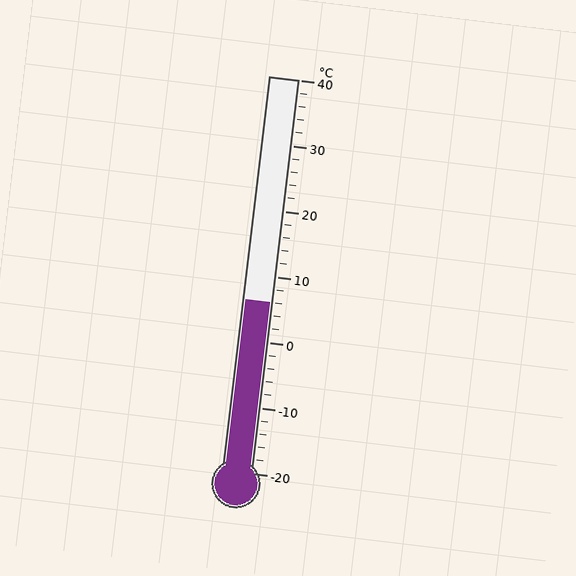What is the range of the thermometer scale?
The thermometer scale ranges from -20°C to 40°C.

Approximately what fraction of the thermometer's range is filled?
The thermometer is filled to approximately 45% of its range.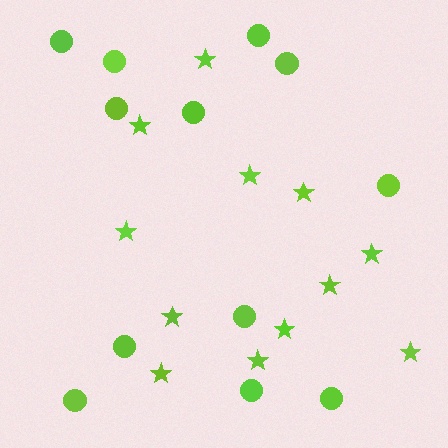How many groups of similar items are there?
There are 2 groups: one group of circles (12) and one group of stars (12).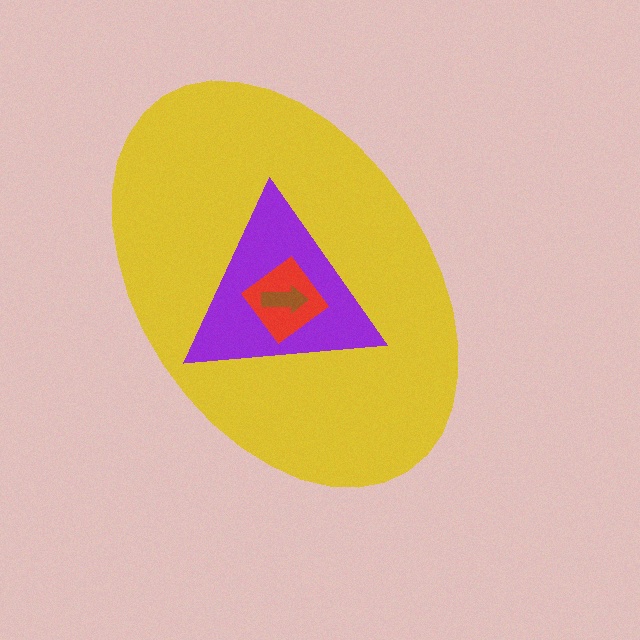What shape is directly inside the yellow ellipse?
The purple triangle.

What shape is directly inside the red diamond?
The brown arrow.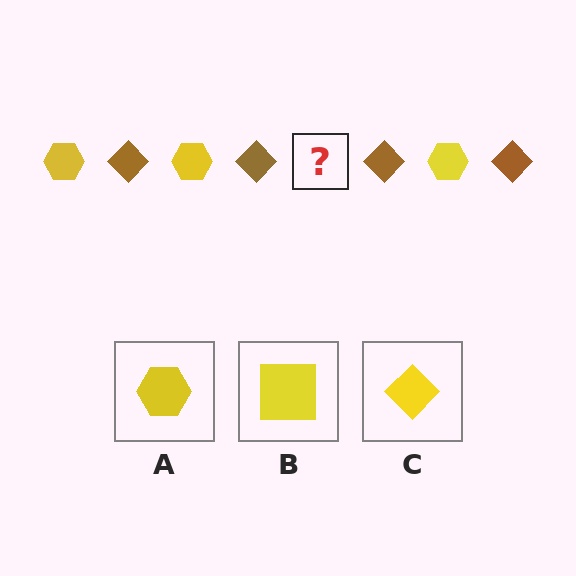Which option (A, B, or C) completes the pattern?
A.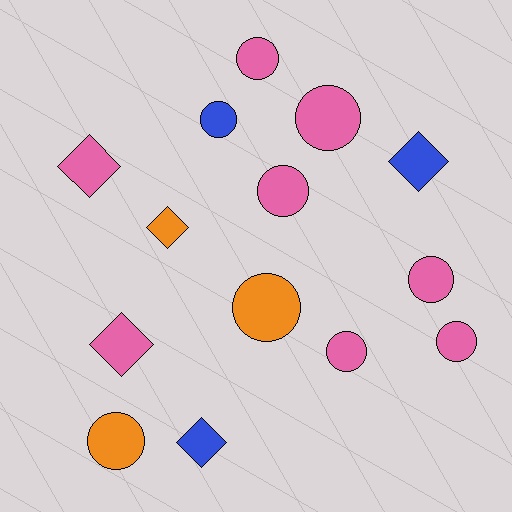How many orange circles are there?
There are 2 orange circles.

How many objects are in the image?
There are 14 objects.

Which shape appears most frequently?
Circle, with 9 objects.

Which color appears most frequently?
Pink, with 8 objects.